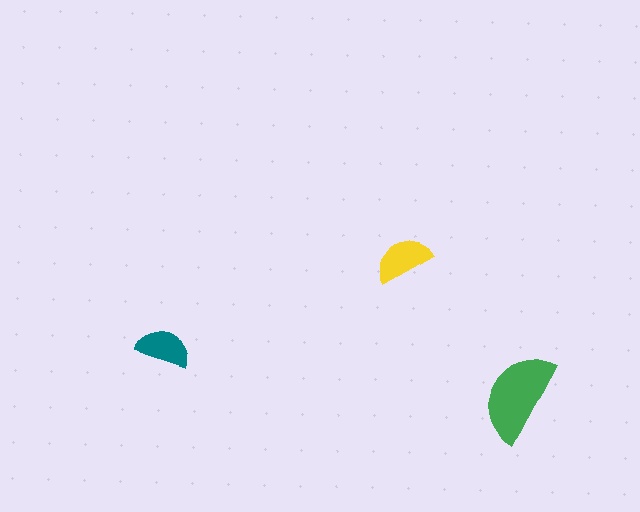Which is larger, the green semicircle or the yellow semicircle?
The green one.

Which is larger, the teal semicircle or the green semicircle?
The green one.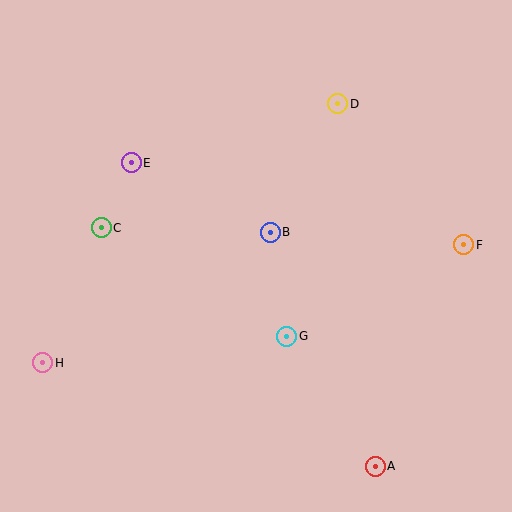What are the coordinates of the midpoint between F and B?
The midpoint between F and B is at (367, 239).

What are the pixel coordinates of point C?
Point C is at (101, 228).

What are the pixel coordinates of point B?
Point B is at (270, 232).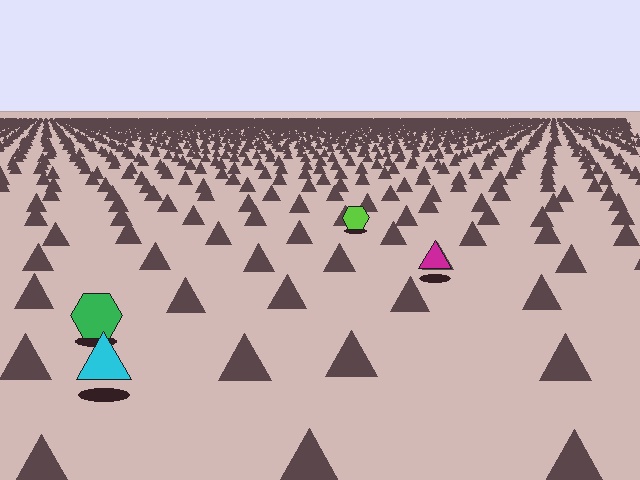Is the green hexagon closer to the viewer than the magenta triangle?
Yes. The green hexagon is closer — you can tell from the texture gradient: the ground texture is coarser near it.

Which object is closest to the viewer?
The cyan triangle is closest. The texture marks near it are larger and more spread out.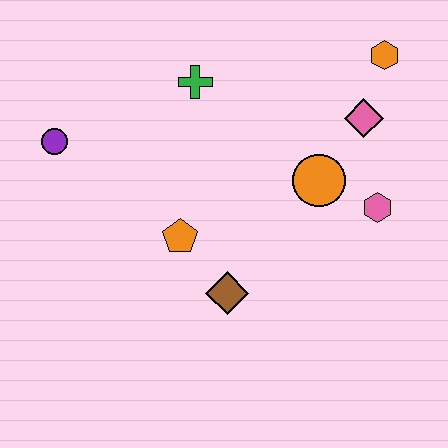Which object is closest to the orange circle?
The pink hexagon is closest to the orange circle.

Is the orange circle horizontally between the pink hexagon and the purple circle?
Yes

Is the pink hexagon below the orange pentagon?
No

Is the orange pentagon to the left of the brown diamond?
Yes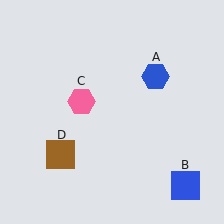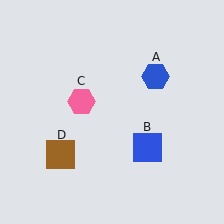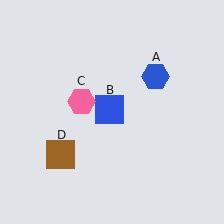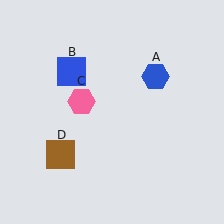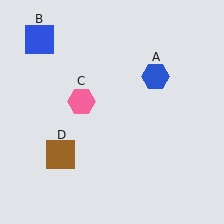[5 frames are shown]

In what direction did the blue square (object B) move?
The blue square (object B) moved up and to the left.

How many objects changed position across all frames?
1 object changed position: blue square (object B).